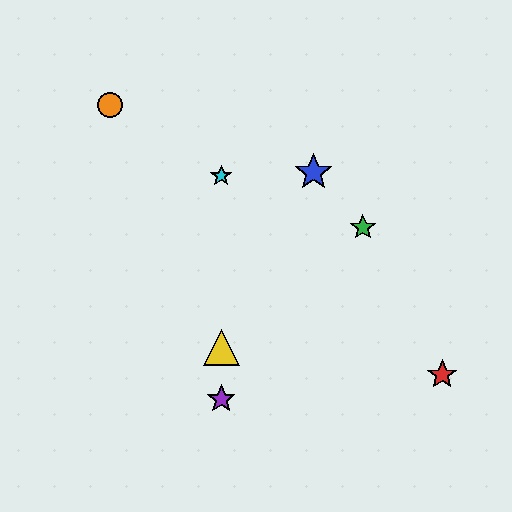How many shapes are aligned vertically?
3 shapes (the yellow triangle, the purple star, the cyan star) are aligned vertically.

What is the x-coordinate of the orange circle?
The orange circle is at x≈110.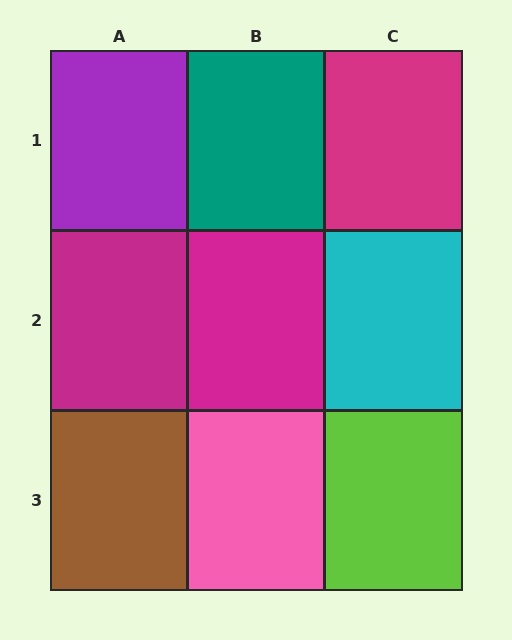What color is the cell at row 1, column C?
Magenta.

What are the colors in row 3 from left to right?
Brown, pink, lime.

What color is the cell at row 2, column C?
Cyan.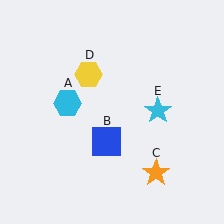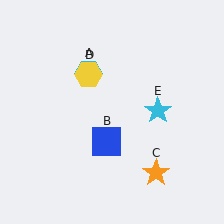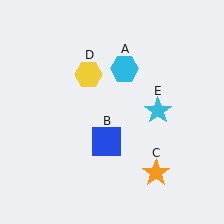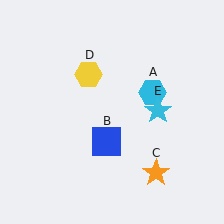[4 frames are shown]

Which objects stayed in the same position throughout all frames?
Blue square (object B) and orange star (object C) and yellow hexagon (object D) and cyan star (object E) remained stationary.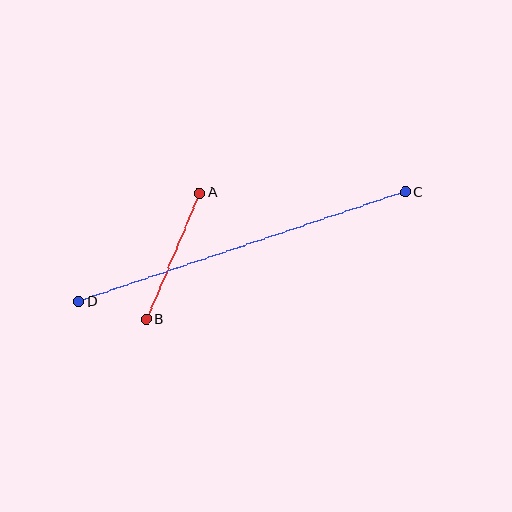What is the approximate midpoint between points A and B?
The midpoint is at approximately (173, 256) pixels.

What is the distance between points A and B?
The distance is approximately 137 pixels.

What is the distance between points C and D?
The distance is approximately 344 pixels.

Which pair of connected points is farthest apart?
Points C and D are farthest apart.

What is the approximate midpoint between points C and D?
The midpoint is at approximately (242, 247) pixels.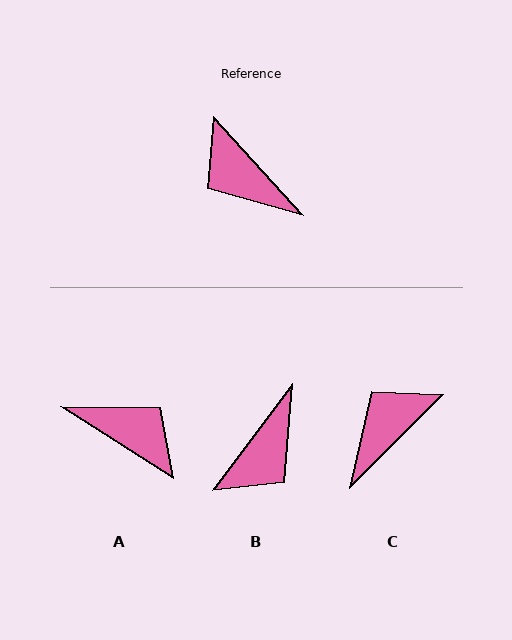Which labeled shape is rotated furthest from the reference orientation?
A, about 165 degrees away.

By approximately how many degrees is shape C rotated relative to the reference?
Approximately 87 degrees clockwise.